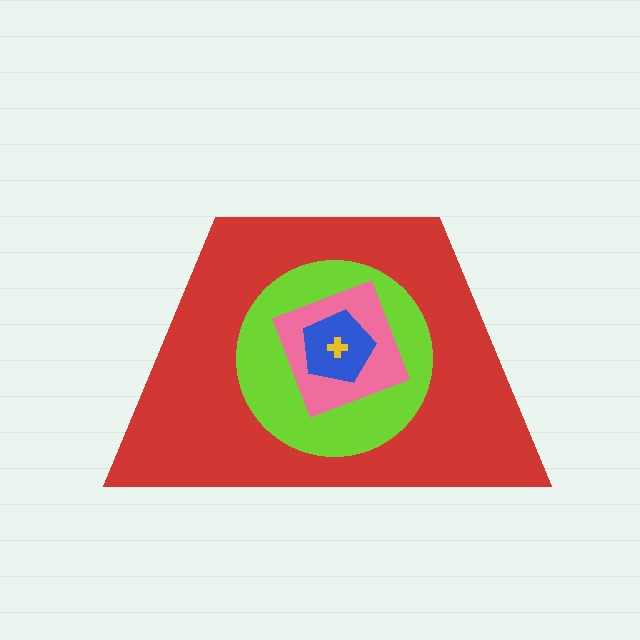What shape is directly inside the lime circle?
The pink square.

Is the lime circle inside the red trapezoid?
Yes.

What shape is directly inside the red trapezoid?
The lime circle.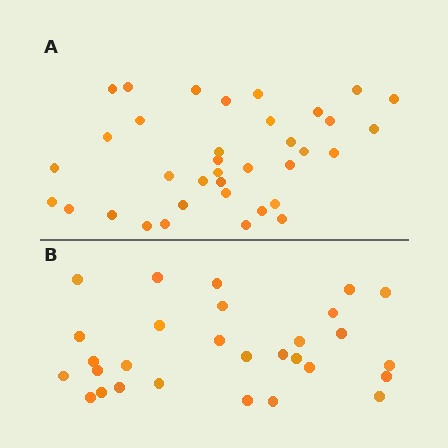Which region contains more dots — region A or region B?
Region A (the top region) has more dots.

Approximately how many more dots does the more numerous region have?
Region A has roughly 8 or so more dots than region B.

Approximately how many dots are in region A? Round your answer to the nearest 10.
About 40 dots. (The exact count is 36, which rounds to 40.)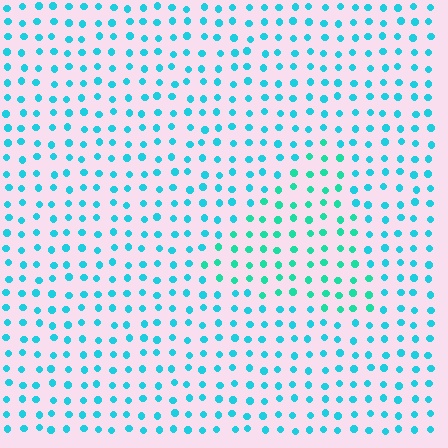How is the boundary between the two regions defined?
The boundary is defined purely by a slight shift in hue (about 24 degrees). Spacing, size, and orientation are identical on both sides.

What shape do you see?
I see a triangle.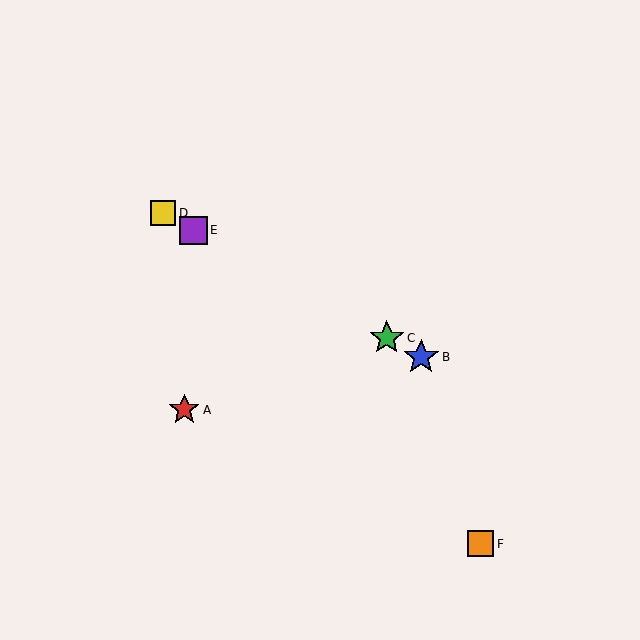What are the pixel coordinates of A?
Object A is at (184, 410).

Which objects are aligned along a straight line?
Objects B, C, D, E are aligned along a straight line.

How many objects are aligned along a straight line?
4 objects (B, C, D, E) are aligned along a straight line.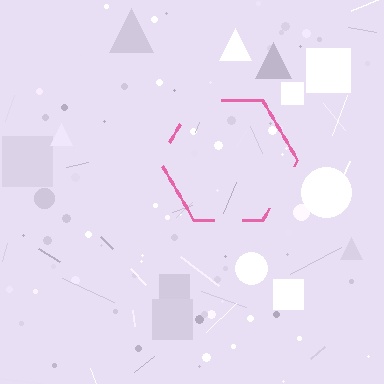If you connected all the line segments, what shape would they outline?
They would outline a hexagon.